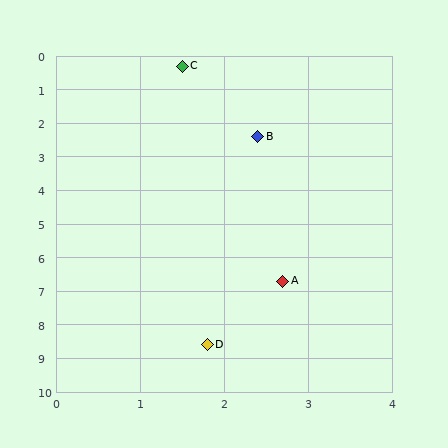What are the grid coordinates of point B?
Point B is at approximately (2.4, 2.4).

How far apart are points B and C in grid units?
Points B and C are about 2.3 grid units apart.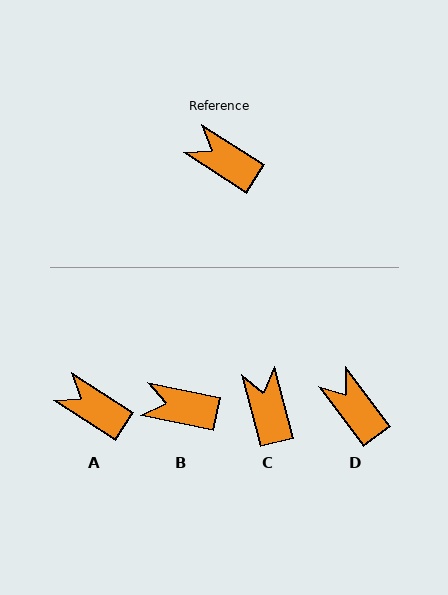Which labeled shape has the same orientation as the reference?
A.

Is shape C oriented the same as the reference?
No, it is off by about 43 degrees.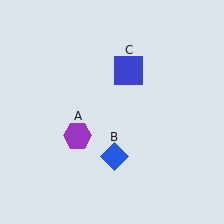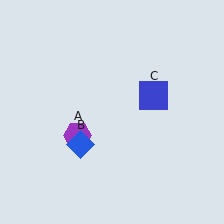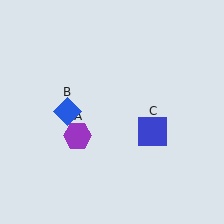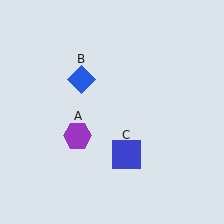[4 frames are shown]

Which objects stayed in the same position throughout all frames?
Purple hexagon (object A) remained stationary.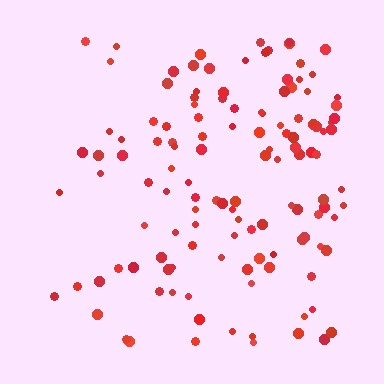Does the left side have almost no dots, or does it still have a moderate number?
Still a moderate number, just noticeably fewer than the right.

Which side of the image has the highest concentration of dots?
The right.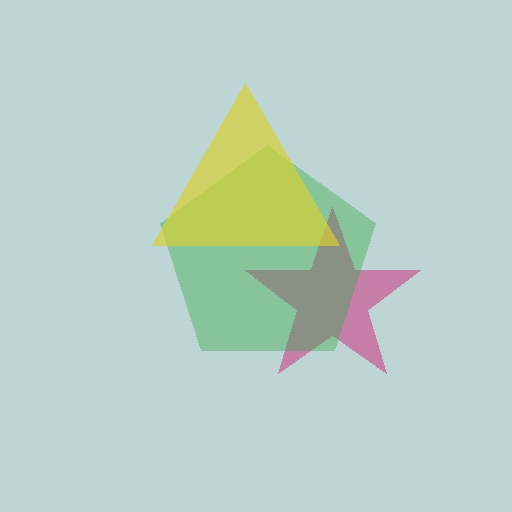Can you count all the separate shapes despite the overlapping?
Yes, there are 3 separate shapes.